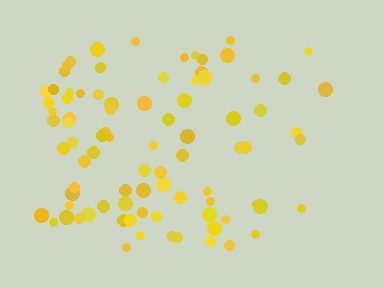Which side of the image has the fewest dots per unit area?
The right.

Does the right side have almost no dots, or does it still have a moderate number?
Still a moderate number, just noticeably fewer than the left.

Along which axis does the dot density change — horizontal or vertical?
Horizontal.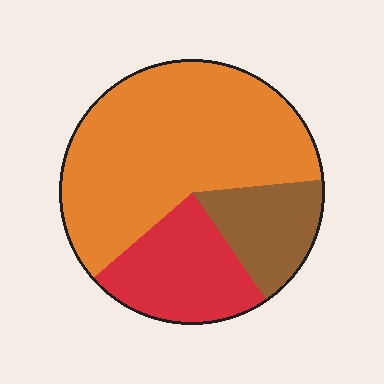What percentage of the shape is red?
Red covers around 25% of the shape.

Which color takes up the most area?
Orange, at roughly 60%.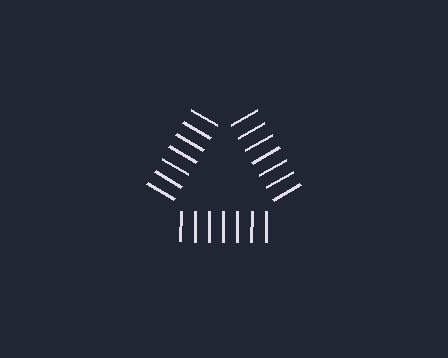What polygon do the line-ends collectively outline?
An illusory triangle — the line segments terminate on its edges but no continuous stroke is drawn.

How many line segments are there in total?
21 — 7 along each of the 3 edges.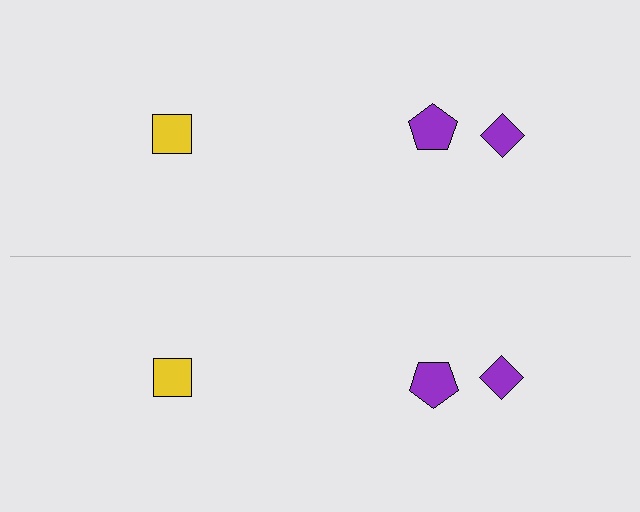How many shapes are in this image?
There are 6 shapes in this image.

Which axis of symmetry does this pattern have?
The pattern has a horizontal axis of symmetry running through the center of the image.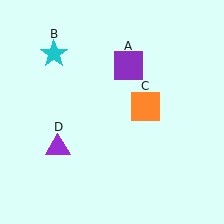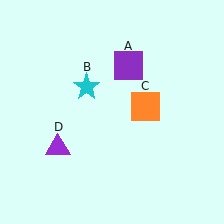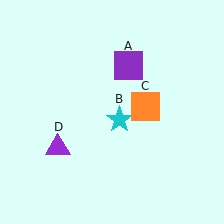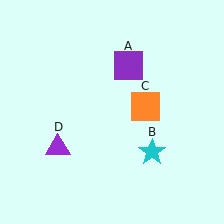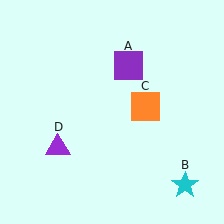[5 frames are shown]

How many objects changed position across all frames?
1 object changed position: cyan star (object B).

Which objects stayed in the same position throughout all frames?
Purple square (object A) and orange square (object C) and purple triangle (object D) remained stationary.